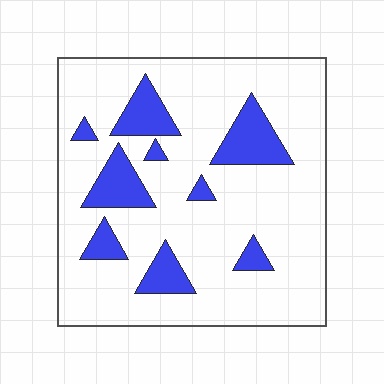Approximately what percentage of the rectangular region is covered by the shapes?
Approximately 20%.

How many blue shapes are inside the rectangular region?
9.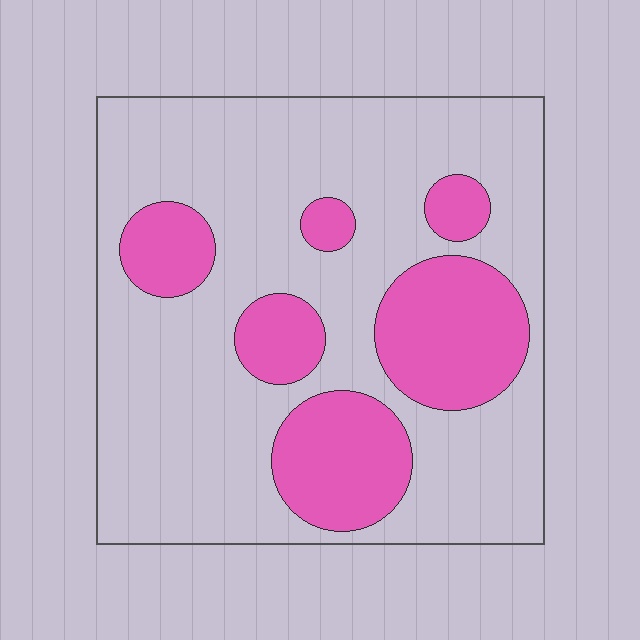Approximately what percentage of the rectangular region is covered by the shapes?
Approximately 25%.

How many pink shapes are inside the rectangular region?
6.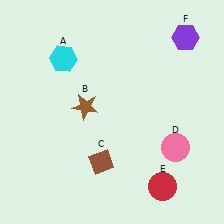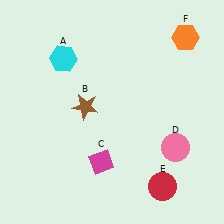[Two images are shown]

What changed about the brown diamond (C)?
In Image 1, C is brown. In Image 2, it changed to magenta.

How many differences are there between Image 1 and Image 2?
There are 2 differences between the two images.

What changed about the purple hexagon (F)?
In Image 1, F is purple. In Image 2, it changed to orange.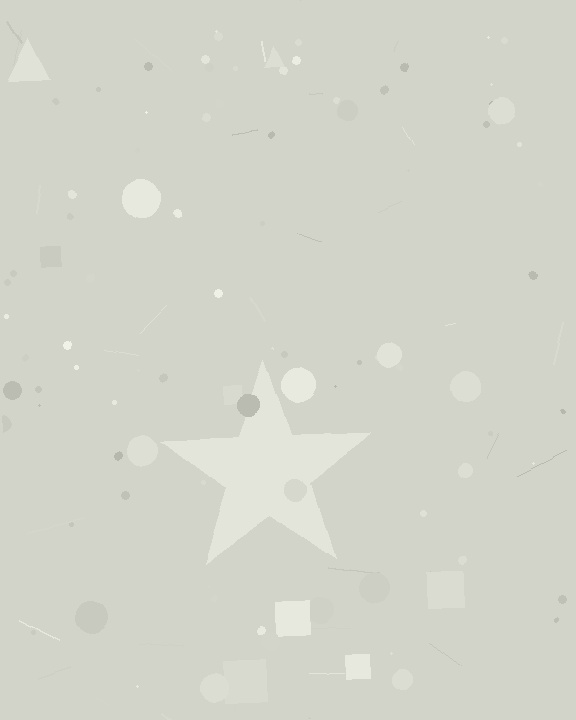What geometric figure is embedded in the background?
A star is embedded in the background.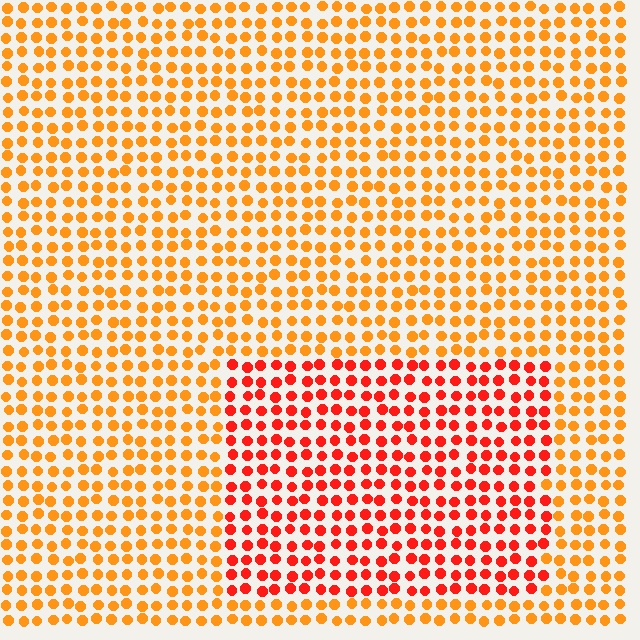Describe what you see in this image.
The image is filled with small orange elements in a uniform arrangement. A rectangle-shaped region is visible where the elements are tinted to a slightly different hue, forming a subtle color boundary.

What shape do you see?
I see a rectangle.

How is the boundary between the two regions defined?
The boundary is defined purely by a slight shift in hue (about 32 degrees). Spacing, size, and orientation are identical on both sides.